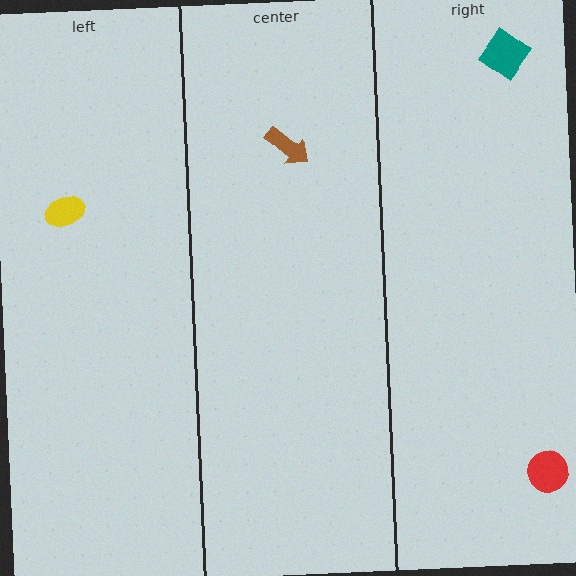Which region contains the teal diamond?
The right region.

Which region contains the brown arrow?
The center region.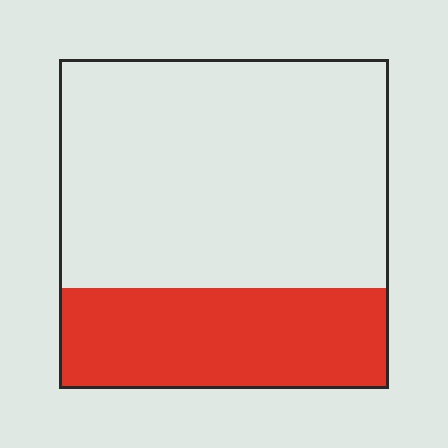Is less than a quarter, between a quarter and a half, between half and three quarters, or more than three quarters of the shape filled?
Between a quarter and a half.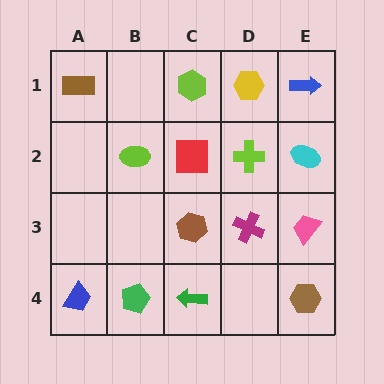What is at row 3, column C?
A brown hexagon.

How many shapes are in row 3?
3 shapes.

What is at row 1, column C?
A lime hexagon.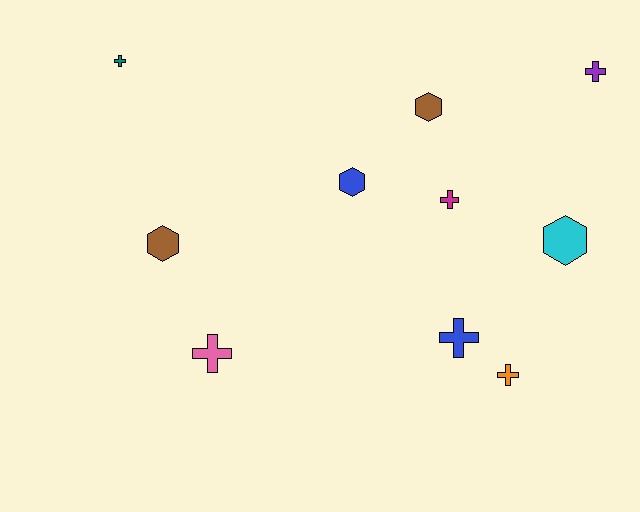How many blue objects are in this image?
There are 2 blue objects.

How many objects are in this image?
There are 10 objects.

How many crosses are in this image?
There are 6 crosses.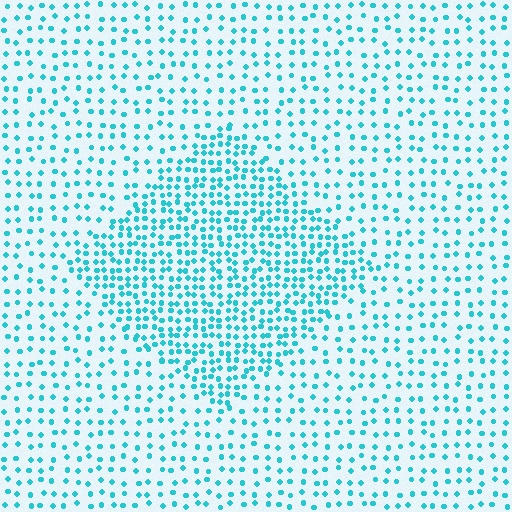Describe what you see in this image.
The image contains small cyan elements arranged at two different densities. A diamond-shaped region is visible where the elements are more densely packed than the surrounding area.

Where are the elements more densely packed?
The elements are more densely packed inside the diamond boundary.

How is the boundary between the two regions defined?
The boundary is defined by a change in element density (approximately 2.1x ratio). All elements are the same color, size, and shape.